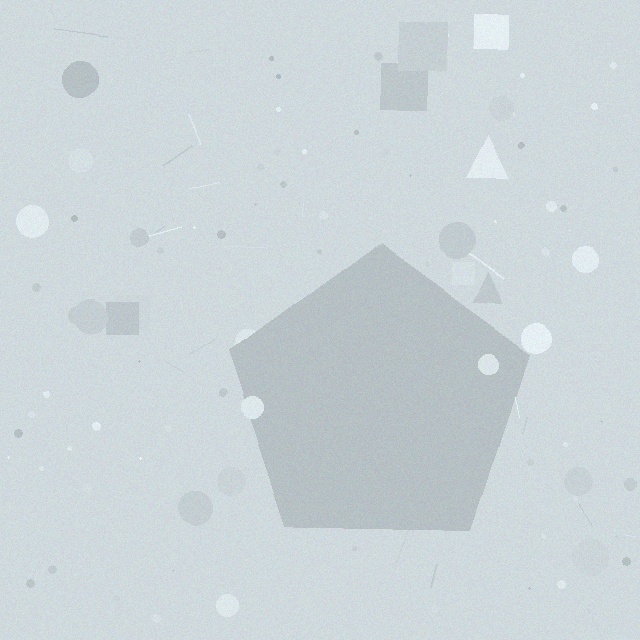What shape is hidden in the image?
A pentagon is hidden in the image.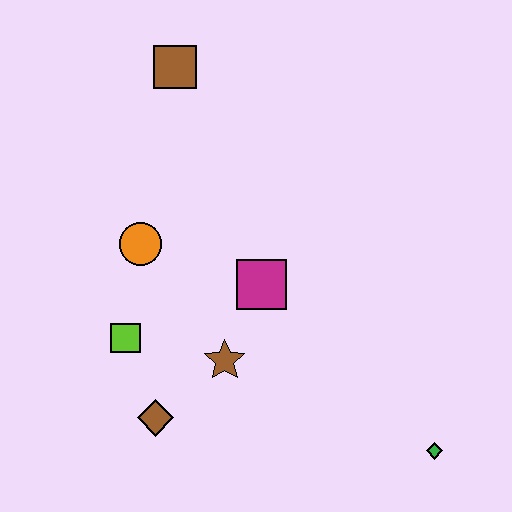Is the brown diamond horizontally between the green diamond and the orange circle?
Yes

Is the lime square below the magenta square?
Yes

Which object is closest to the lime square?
The brown diamond is closest to the lime square.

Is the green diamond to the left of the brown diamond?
No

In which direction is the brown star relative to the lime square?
The brown star is to the right of the lime square.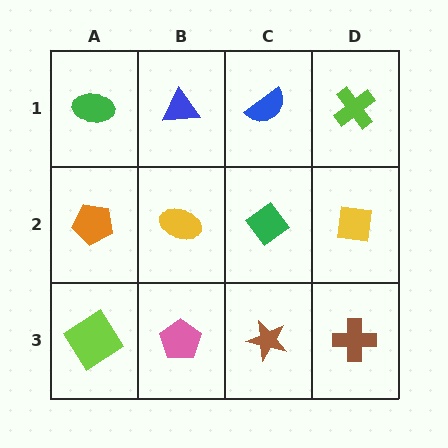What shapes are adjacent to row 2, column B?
A blue triangle (row 1, column B), a pink pentagon (row 3, column B), an orange pentagon (row 2, column A), a green diamond (row 2, column C).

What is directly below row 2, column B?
A pink pentagon.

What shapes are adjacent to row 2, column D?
A lime cross (row 1, column D), a brown cross (row 3, column D), a green diamond (row 2, column C).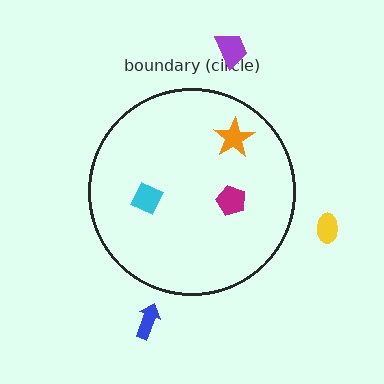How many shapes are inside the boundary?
3 inside, 3 outside.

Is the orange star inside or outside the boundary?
Inside.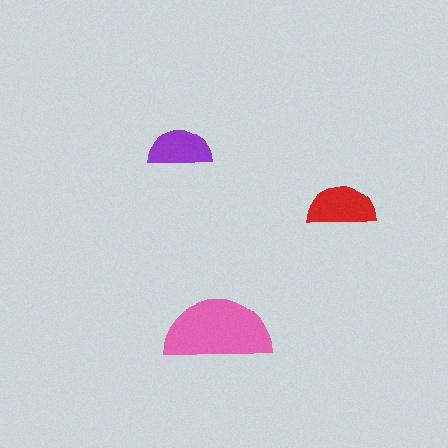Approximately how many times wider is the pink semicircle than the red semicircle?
About 1.5 times wider.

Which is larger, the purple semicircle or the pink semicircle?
The pink one.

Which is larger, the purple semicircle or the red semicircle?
The red one.